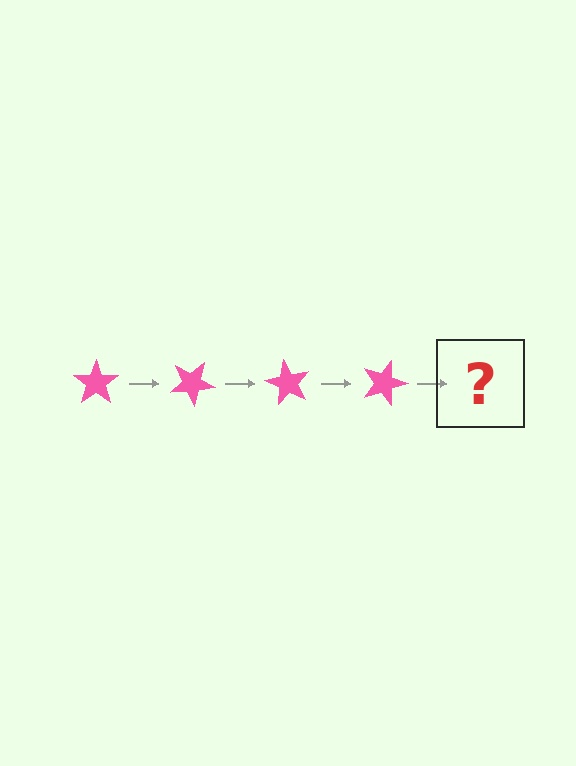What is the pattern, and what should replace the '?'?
The pattern is that the star rotates 30 degrees each step. The '?' should be a pink star rotated 120 degrees.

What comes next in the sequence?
The next element should be a pink star rotated 120 degrees.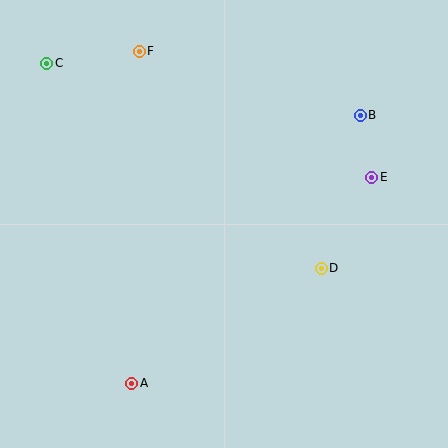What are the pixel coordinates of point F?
Point F is at (139, 51).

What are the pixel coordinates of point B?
Point B is at (360, 115).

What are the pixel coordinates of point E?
Point E is at (372, 177).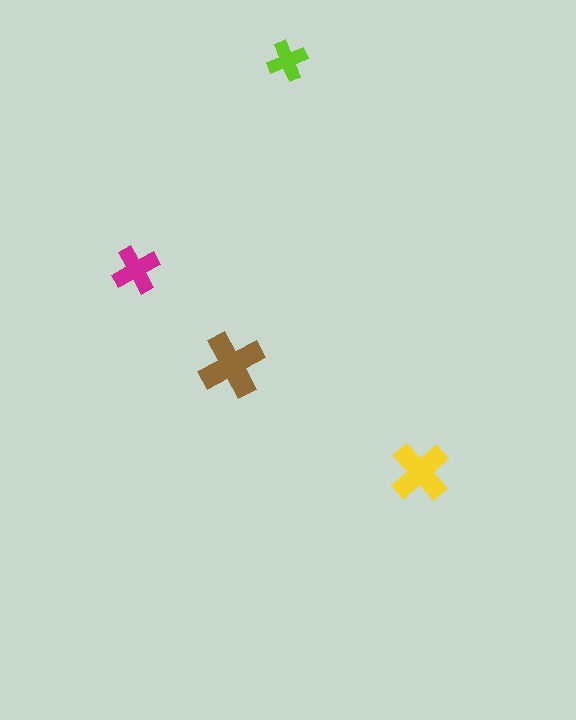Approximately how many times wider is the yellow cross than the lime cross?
About 1.5 times wider.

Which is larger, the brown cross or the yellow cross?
The brown one.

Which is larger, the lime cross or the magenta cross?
The magenta one.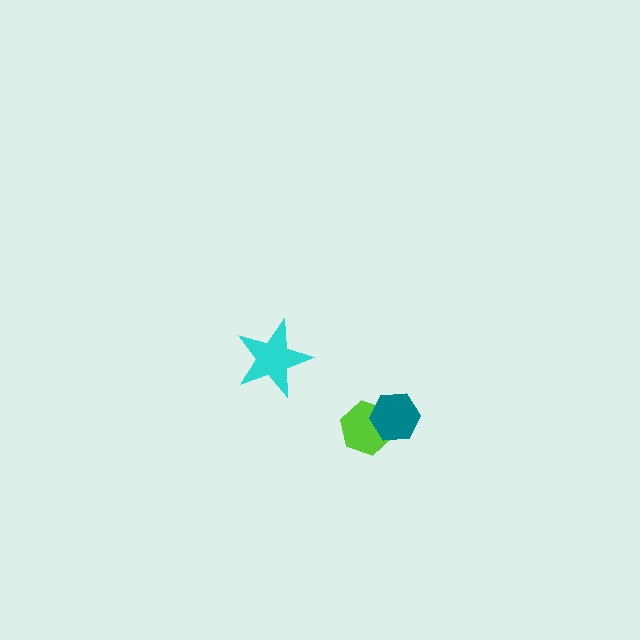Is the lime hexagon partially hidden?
Yes, it is partially covered by another shape.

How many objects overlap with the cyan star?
0 objects overlap with the cyan star.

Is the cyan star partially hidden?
No, no other shape covers it.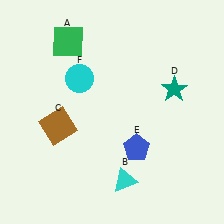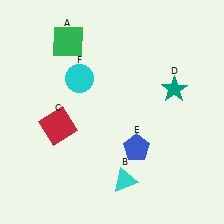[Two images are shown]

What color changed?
The square (C) changed from brown in Image 1 to red in Image 2.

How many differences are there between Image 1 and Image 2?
There is 1 difference between the two images.